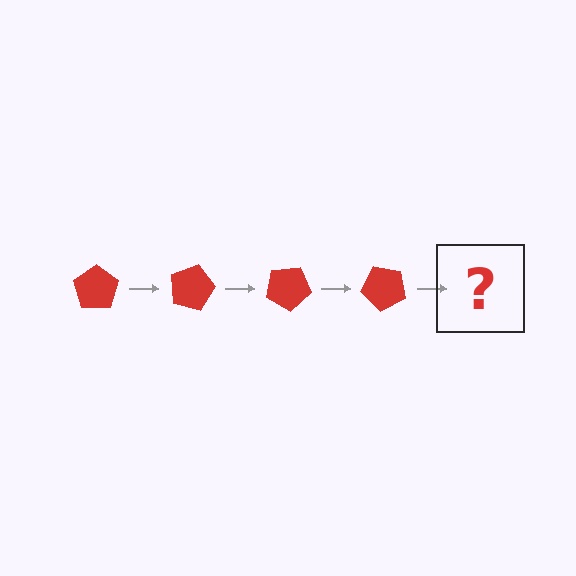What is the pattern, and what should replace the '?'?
The pattern is that the pentagon rotates 15 degrees each step. The '?' should be a red pentagon rotated 60 degrees.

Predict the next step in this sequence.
The next step is a red pentagon rotated 60 degrees.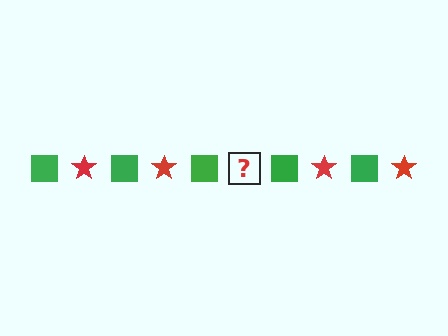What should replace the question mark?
The question mark should be replaced with a red star.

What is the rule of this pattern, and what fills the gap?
The rule is that the pattern alternates between green square and red star. The gap should be filled with a red star.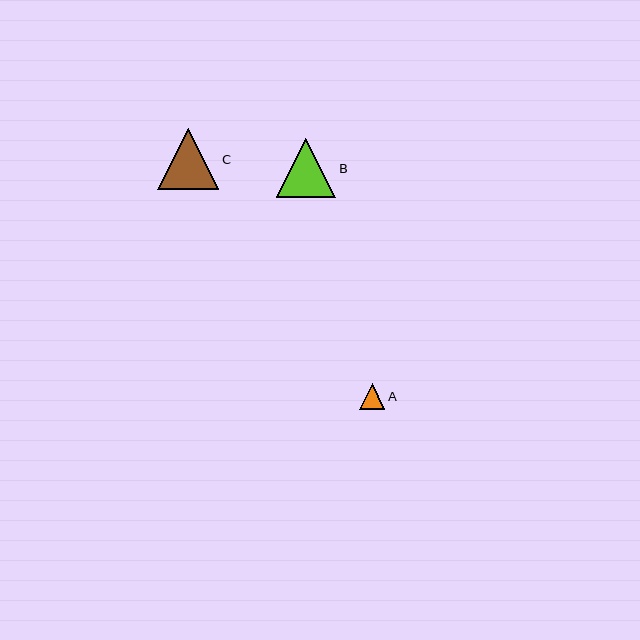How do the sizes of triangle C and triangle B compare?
Triangle C and triangle B are approximately the same size.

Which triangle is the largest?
Triangle C is the largest with a size of approximately 61 pixels.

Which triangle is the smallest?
Triangle A is the smallest with a size of approximately 26 pixels.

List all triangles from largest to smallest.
From largest to smallest: C, B, A.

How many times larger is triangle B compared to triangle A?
Triangle B is approximately 2.3 times the size of triangle A.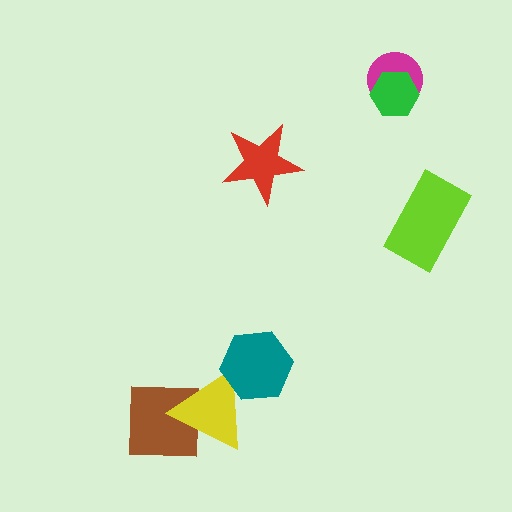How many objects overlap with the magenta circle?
1 object overlaps with the magenta circle.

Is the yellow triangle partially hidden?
Yes, it is partially covered by another shape.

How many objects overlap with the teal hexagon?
1 object overlaps with the teal hexagon.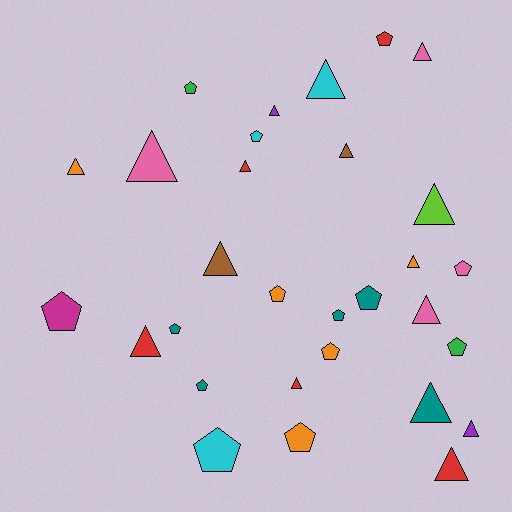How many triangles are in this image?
There are 16 triangles.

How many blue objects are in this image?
There are no blue objects.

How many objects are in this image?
There are 30 objects.